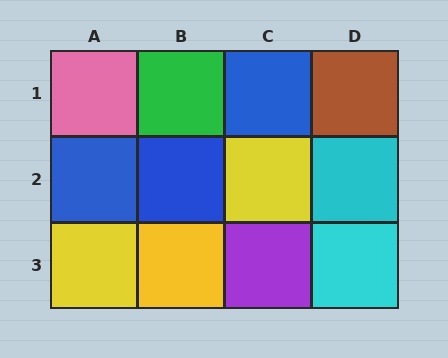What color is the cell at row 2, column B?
Blue.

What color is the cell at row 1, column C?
Blue.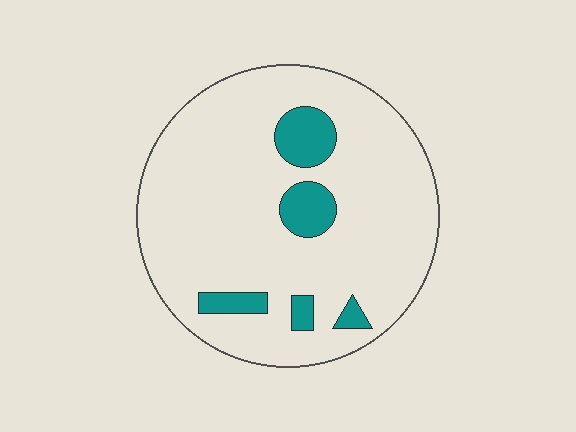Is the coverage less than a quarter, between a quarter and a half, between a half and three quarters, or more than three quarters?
Less than a quarter.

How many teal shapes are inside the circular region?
5.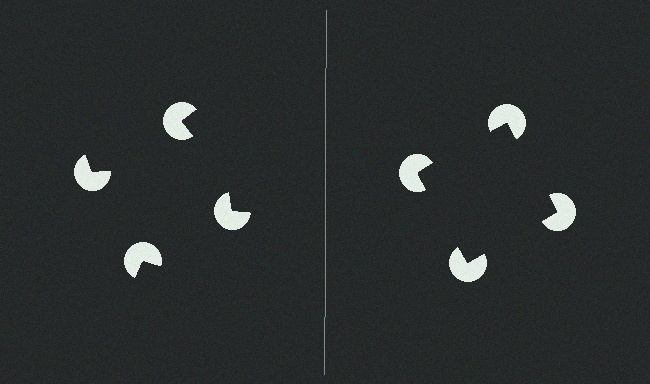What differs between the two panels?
The pac-man discs are positioned identically on both sides; only the wedge orientations differ. On the right they align to a square; on the left they are misaligned.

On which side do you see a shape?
An illusory square appears on the right side. On the left side the wedge cuts are rotated, so no coherent shape forms.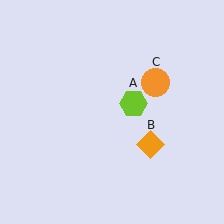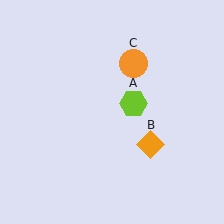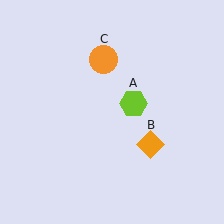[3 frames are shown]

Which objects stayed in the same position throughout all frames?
Lime hexagon (object A) and orange diamond (object B) remained stationary.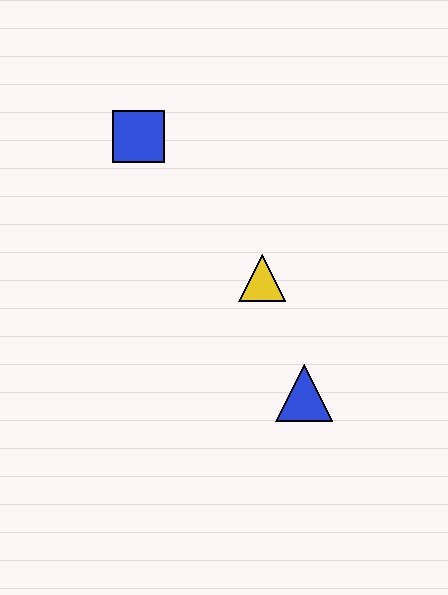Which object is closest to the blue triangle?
The yellow triangle is closest to the blue triangle.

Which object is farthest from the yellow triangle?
The blue square is farthest from the yellow triangle.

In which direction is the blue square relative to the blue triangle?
The blue square is above the blue triangle.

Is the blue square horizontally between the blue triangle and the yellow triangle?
No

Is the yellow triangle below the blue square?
Yes